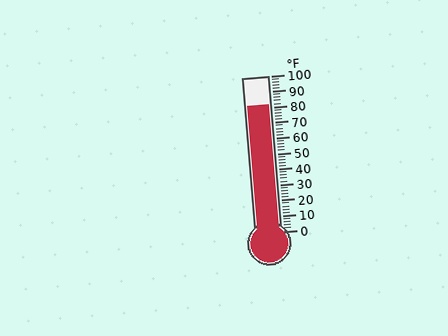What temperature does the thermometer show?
The thermometer shows approximately 82°F.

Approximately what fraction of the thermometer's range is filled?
The thermometer is filled to approximately 80% of its range.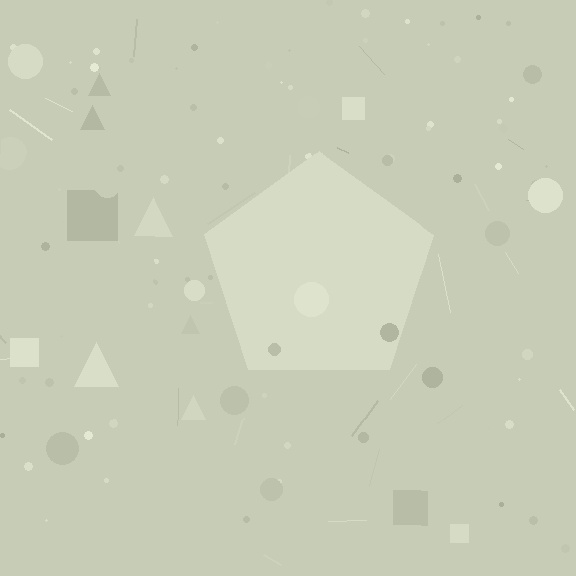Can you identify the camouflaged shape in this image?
The camouflaged shape is a pentagon.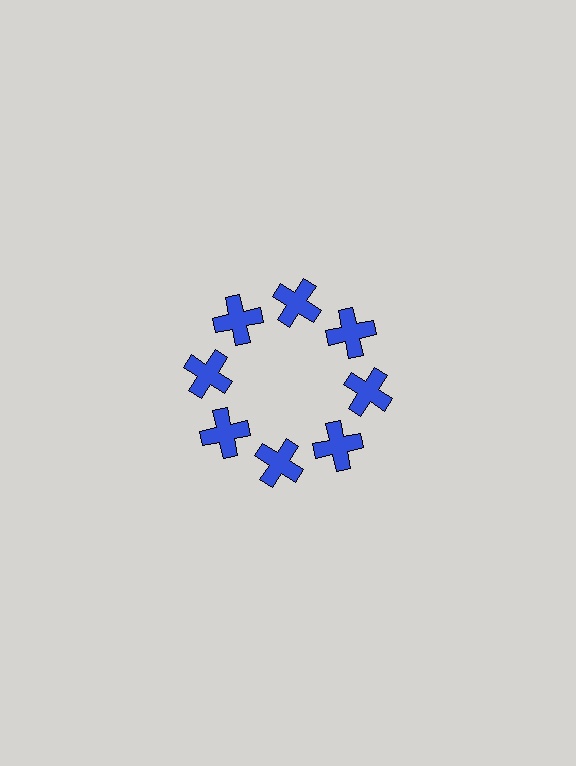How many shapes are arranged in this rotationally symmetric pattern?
There are 8 shapes, arranged in 8 groups of 1.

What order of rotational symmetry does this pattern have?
This pattern has 8-fold rotational symmetry.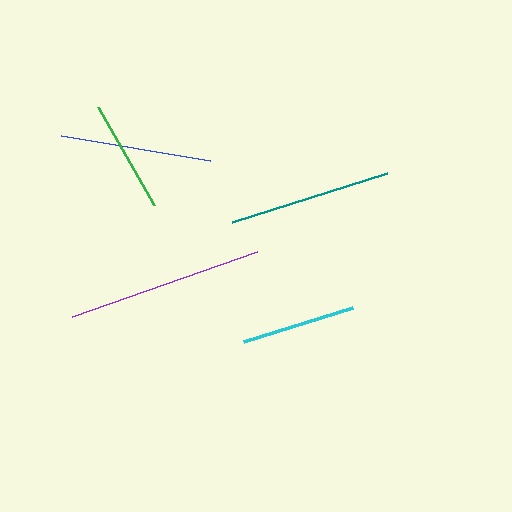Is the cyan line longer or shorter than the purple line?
The purple line is longer than the cyan line.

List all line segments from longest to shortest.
From longest to shortest: purple, teal, blue, cyan, green.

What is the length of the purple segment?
The purple segment is approximately 196 pixels long.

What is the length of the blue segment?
The blue segment is approximately 151 pixels long.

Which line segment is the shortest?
The green line is the shortest at approximately 113 pixels.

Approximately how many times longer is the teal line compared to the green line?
The teal line is approximately 1.4 times the length of the green line.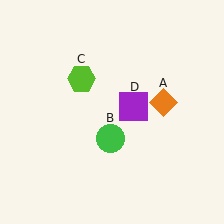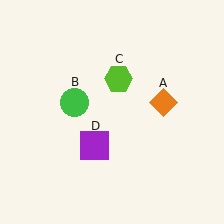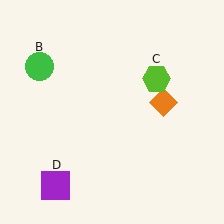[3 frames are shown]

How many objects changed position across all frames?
3 objects changed position: green circle (object B), lime hexagon (object C), purple square (object D).